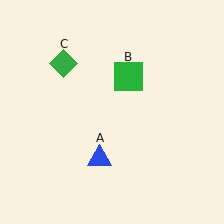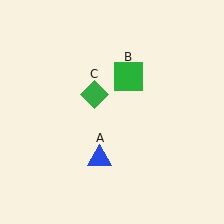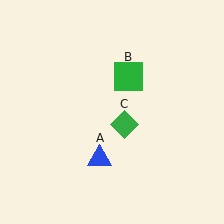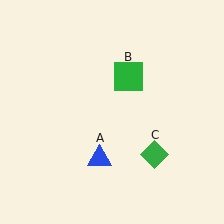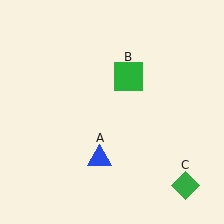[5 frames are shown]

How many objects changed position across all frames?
1 object changed position: green diamond (object C).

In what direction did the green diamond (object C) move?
The green diamond (object C) moved down and to the right.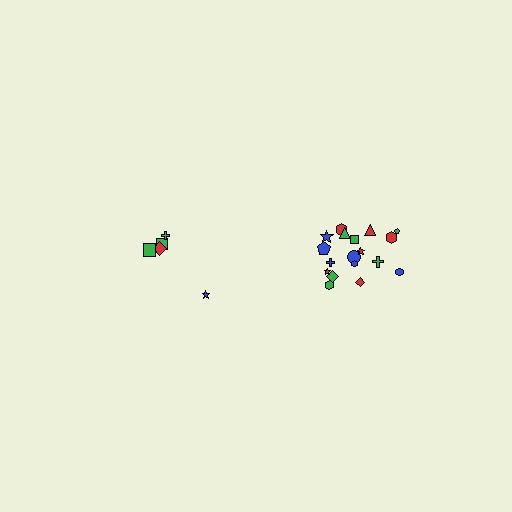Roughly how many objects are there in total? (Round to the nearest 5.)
Roughly 25 objects in total.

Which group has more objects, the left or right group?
The right group.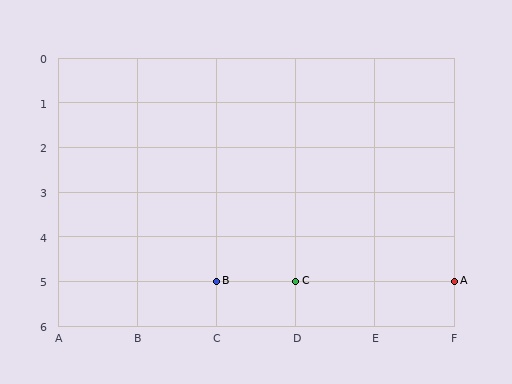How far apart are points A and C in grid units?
Points A and C are 2 columns apart.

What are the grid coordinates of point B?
Point B is at grid coordinates (C, 5).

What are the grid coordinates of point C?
Point C is at grid coordinates (D, 5).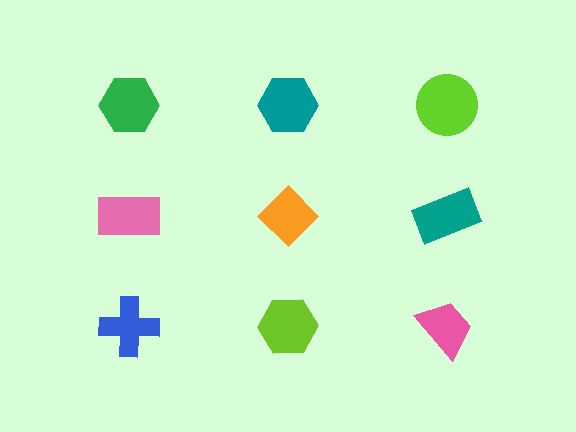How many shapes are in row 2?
3 shapes.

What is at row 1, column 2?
A teal hexagon.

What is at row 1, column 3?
A lime circle.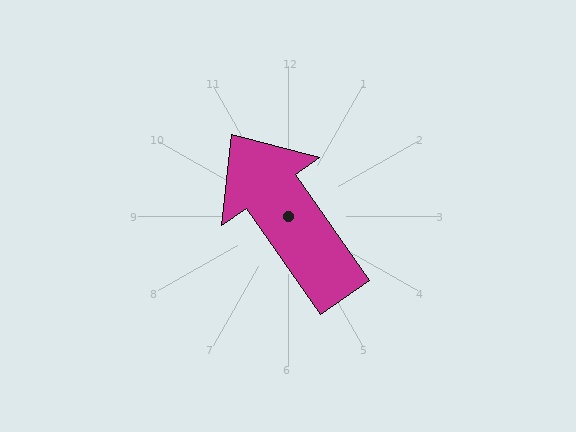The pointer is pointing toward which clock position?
Roughly 11 o'clock.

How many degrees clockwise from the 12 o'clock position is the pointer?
Approximately 325 degrees.